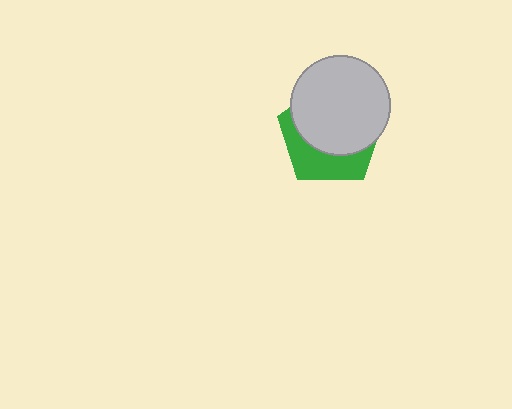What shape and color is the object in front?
The object in front is a light gray circle.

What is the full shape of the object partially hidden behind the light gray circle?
The partially hidden object is a green pentagon.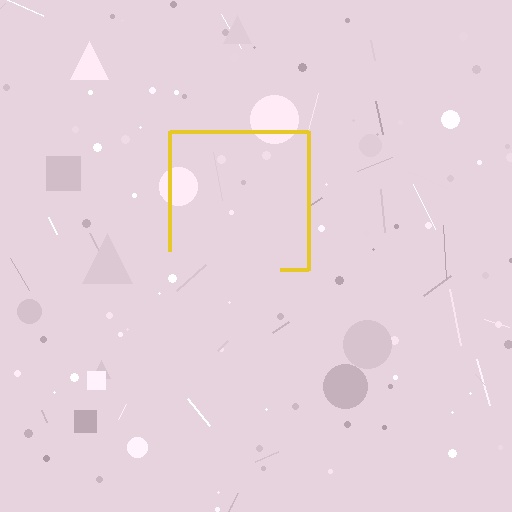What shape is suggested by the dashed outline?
The dashed outline suggests a square.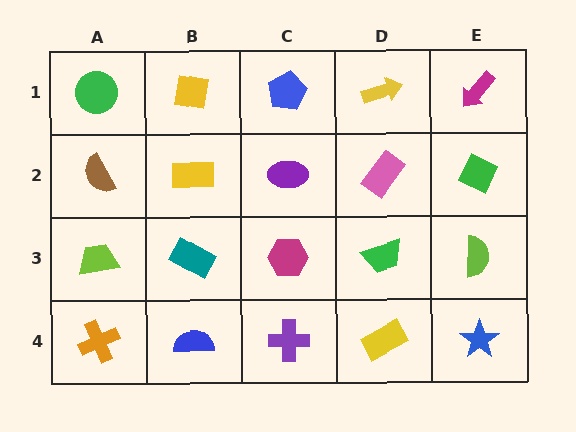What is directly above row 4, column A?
A lime trapezoid.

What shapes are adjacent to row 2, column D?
A yellow arrow (row 1, column D), a green trapezoid (row 3, column D), a purple ellipse (row 2, column C), a green diamond (row 2, column E).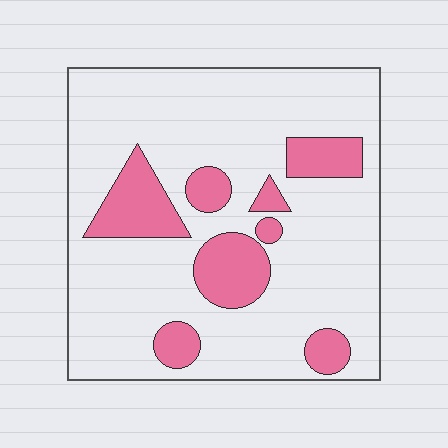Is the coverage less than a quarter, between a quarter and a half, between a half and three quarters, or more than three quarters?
Less than a quarter.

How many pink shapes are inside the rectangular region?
8.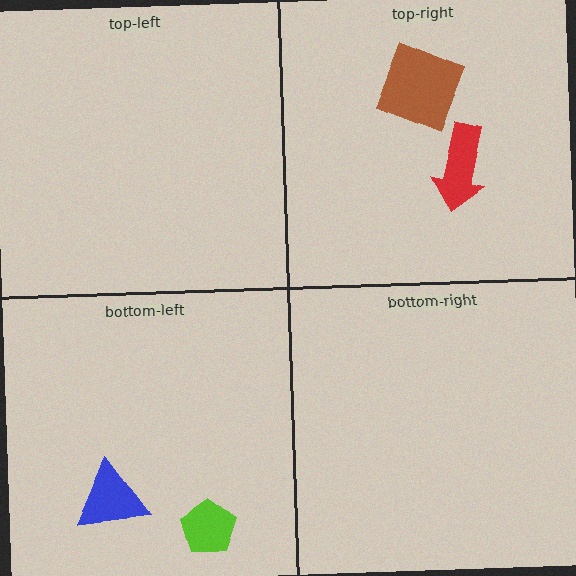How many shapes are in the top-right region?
2.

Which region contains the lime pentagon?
The bottom-left region.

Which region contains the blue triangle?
The bottom-left region.